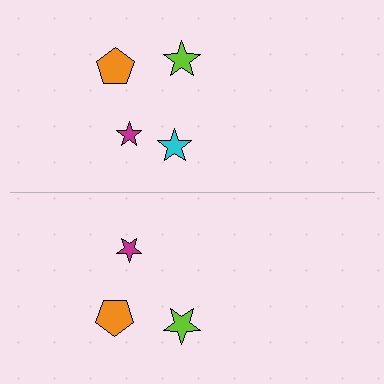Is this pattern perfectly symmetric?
No, the pattern is not perfectly symmetric. A cyan star is missing from the bottom side.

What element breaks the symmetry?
A cyan star is missing from the bottom side.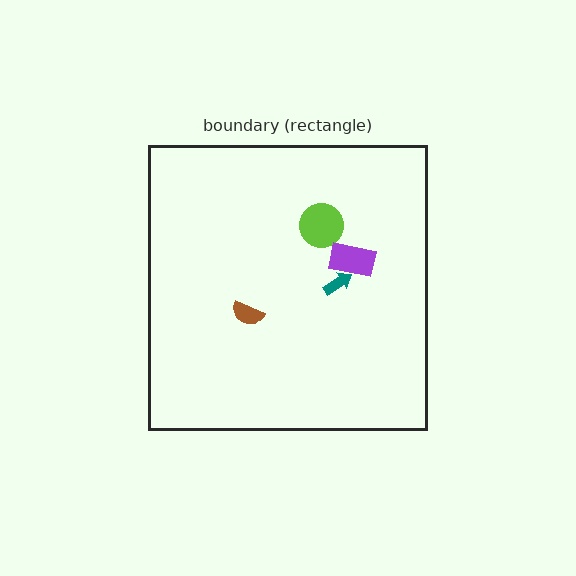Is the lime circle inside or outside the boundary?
Inside.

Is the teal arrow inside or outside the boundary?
Inside.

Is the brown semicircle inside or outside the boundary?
Inside.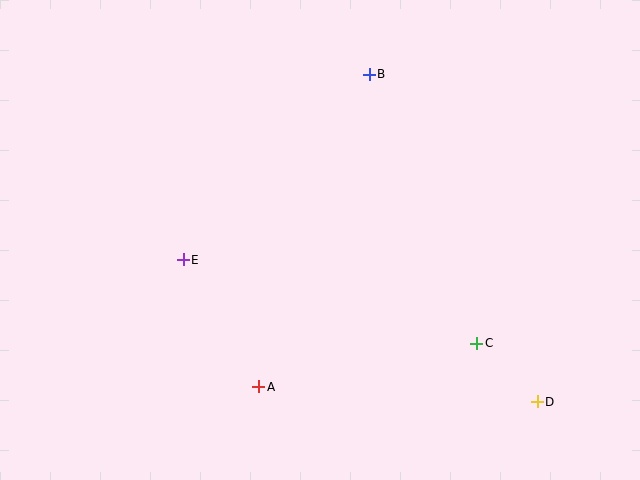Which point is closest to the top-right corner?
Point B is closest to the top-right corner.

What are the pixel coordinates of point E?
Point E is at (183, 260).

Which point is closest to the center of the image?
Point E at (183, 260) is closest to the center.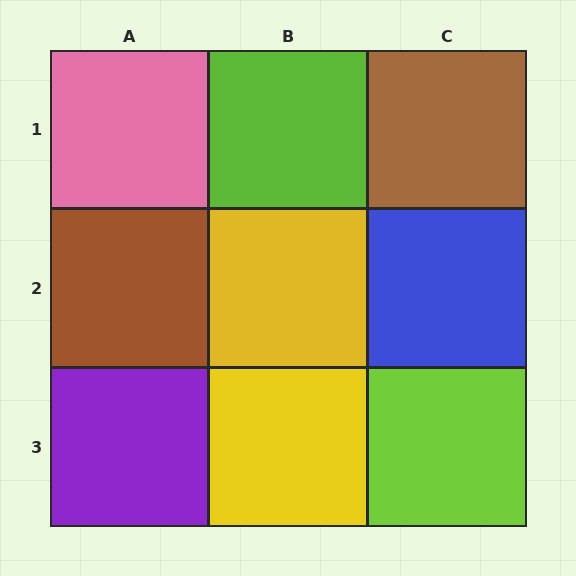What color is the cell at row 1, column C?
Brown.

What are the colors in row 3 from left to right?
Purple, yellow, lime.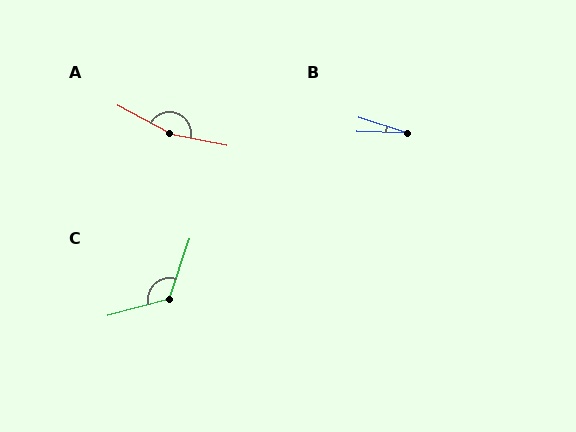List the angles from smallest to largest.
B (16°), C (123°), A (164°).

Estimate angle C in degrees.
Approximately 123 degrees.